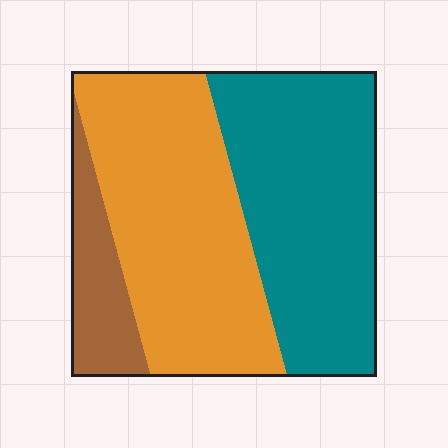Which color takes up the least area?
Brown, at roughly 15%.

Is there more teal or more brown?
Teal.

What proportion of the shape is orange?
Orange covers around 45% of the shape.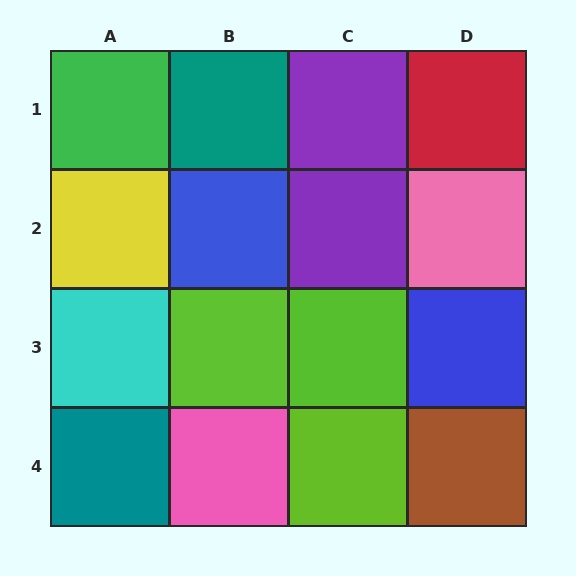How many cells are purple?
2 cells are purple.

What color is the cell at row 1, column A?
Green.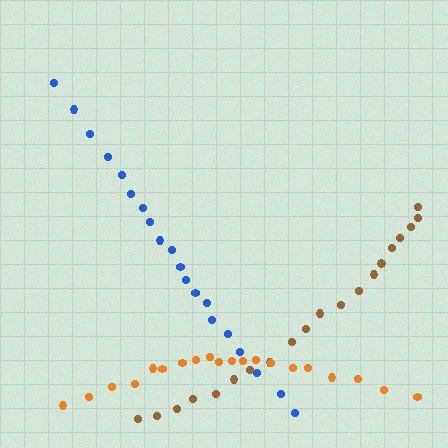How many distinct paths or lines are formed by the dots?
There are 3 distinct paths.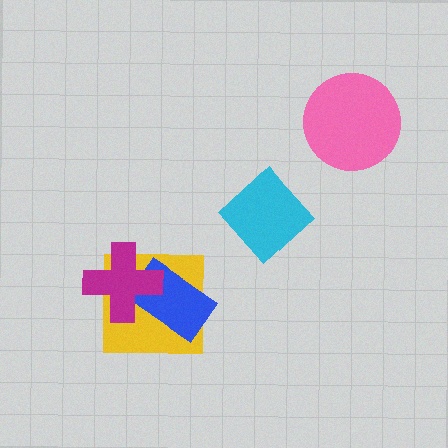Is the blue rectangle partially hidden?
Yes, it is partially covered by another shape.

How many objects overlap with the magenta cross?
2 objects overlap with the magenta cross.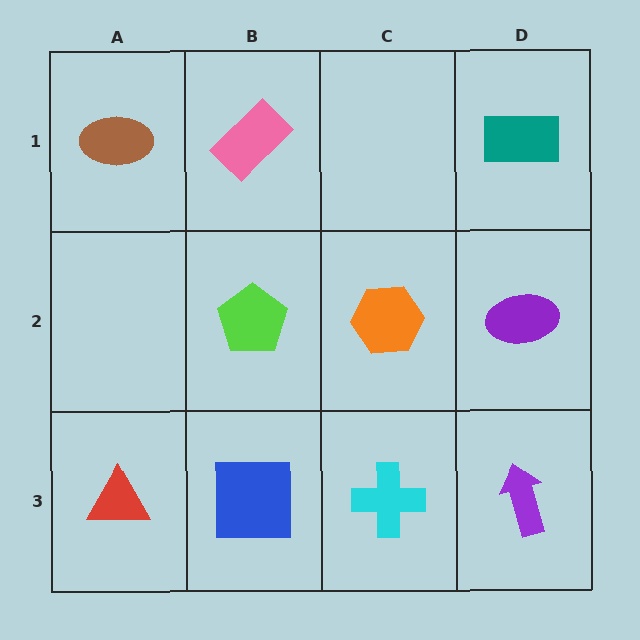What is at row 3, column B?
A blue square.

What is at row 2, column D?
A purple ellipse.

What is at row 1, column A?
A brown ellipse.